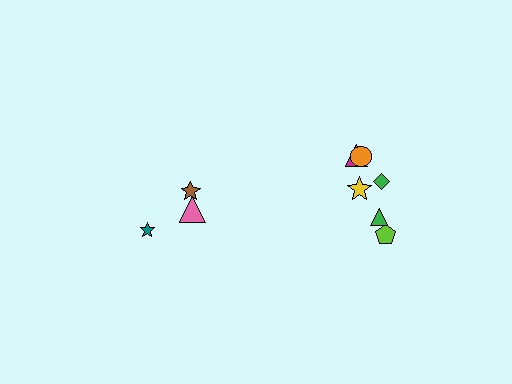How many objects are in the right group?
There are 6 objects.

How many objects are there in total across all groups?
There are 9 objects.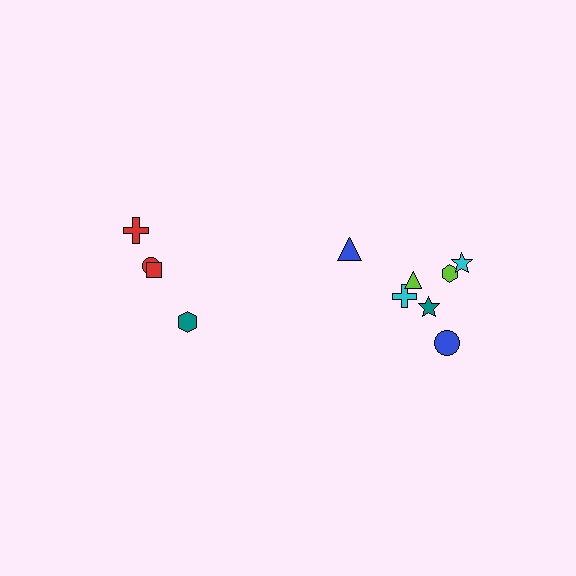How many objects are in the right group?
There are 7 objects.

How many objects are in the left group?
There are 4 objects.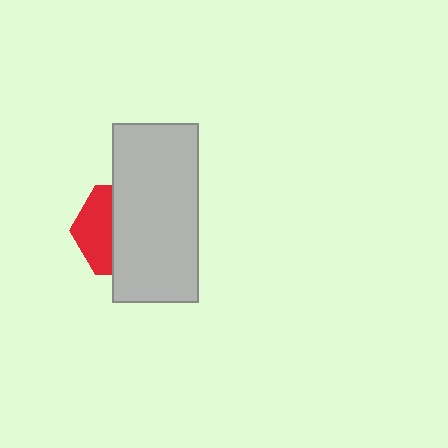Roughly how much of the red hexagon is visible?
A small part of it is visible (roughly 38%).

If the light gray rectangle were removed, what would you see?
You would see the complete red hexagon.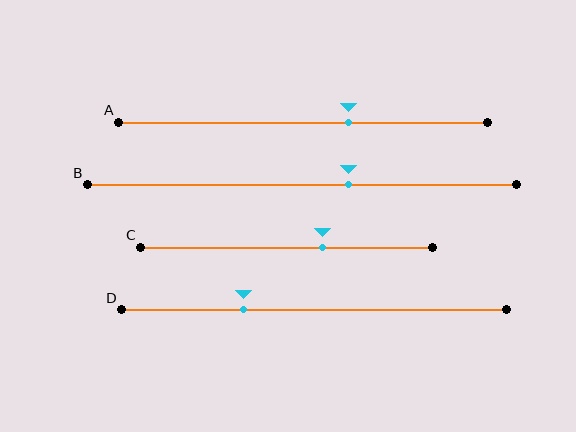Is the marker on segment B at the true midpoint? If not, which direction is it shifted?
No, the marker on segment B is shifted to the right by about 11% of the segment length.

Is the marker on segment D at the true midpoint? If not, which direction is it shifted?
No, the marker on segment D is shifted to the left by about 18% of the segment length.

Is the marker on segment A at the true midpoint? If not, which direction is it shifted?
No, the marker on segment A is shifted to the right by about 12% of the segment length.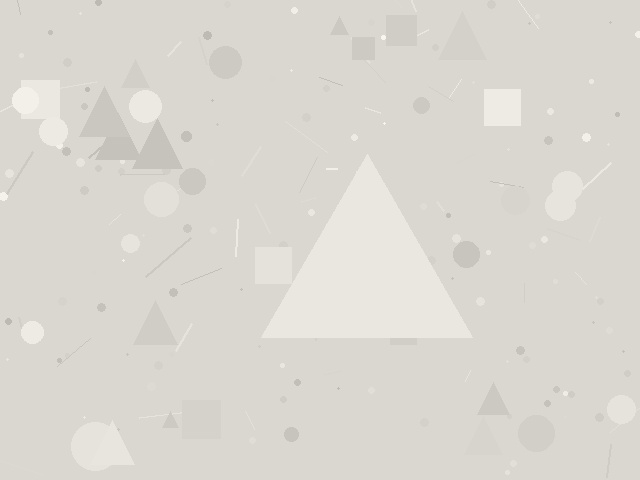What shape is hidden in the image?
A triangle is hidden in the image.